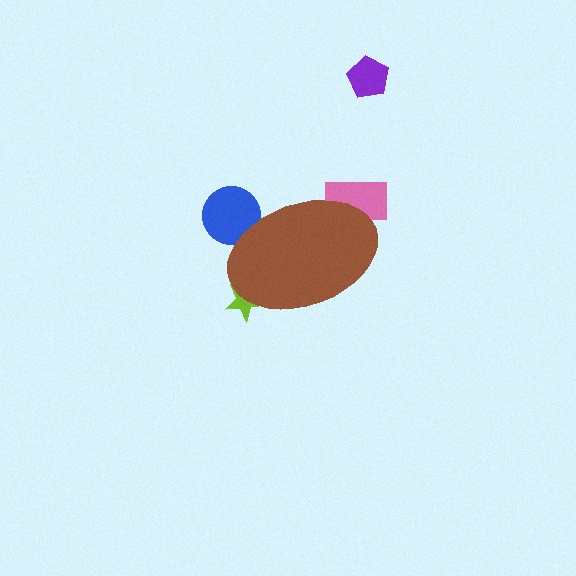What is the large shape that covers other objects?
A brown ellipse.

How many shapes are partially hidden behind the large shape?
3 shapes are partially hidden.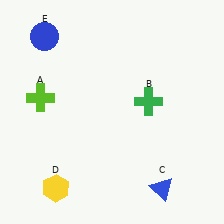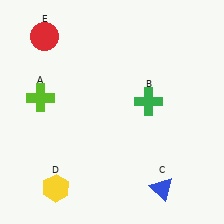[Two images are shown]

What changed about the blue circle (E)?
In Image 1, E is blue. In Image 2, it changed to red.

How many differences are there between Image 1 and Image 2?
There is 1 difference between the two images.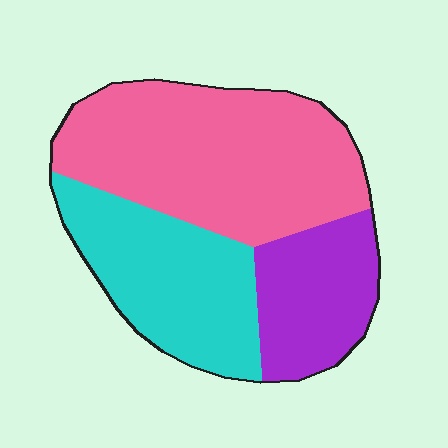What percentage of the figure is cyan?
Cyan covers 31% of the figure.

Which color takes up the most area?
Pink, at roughly 50%.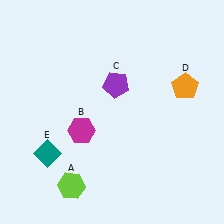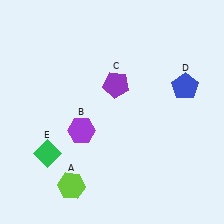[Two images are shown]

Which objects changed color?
B changed from magenta to purple. D changed from orange to blue. E changed from teal to green.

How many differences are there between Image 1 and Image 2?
There are 3 differences between the two images.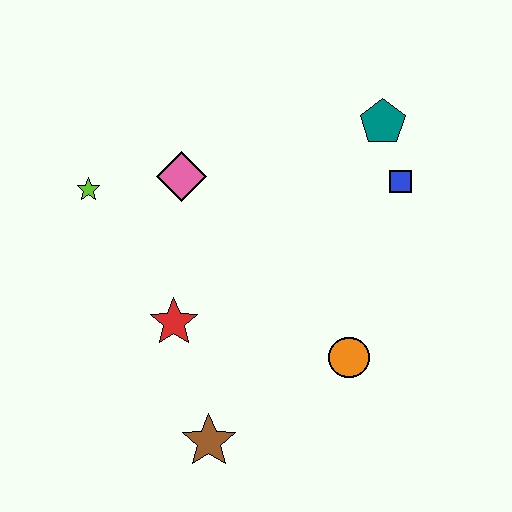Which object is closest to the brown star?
The red star is closest to the brown star.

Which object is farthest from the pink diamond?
The brown star is farthest from the pink diamond.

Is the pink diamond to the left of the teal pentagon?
Yes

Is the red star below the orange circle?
No